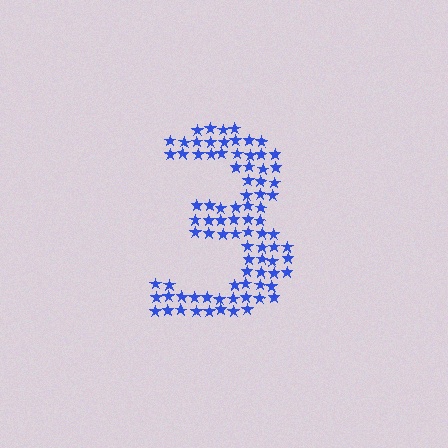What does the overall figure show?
The overall figure shows the digit 3.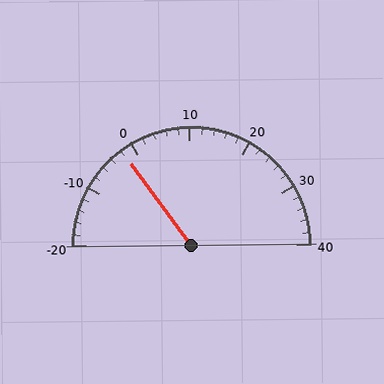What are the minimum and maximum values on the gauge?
The gauge ranges from -20 to 40.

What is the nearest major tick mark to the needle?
The nearest major tick mark is 0.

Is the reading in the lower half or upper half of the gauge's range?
The reading is in the lower half of the range (-20 to 40).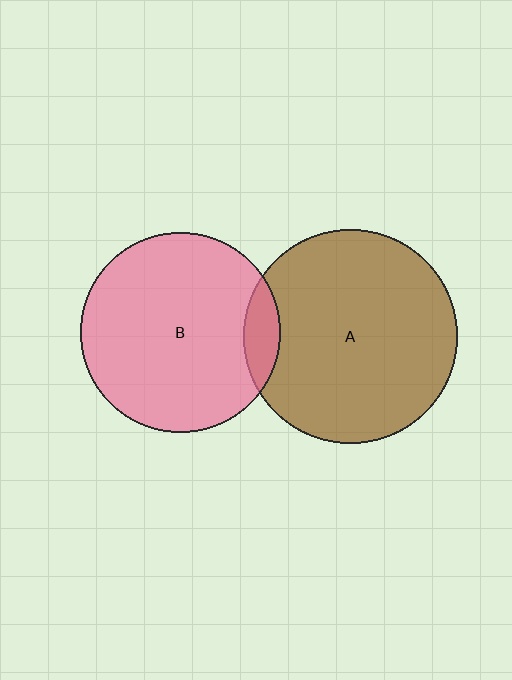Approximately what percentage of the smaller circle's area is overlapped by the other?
Approximately 10%.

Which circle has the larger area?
Circle A (brown).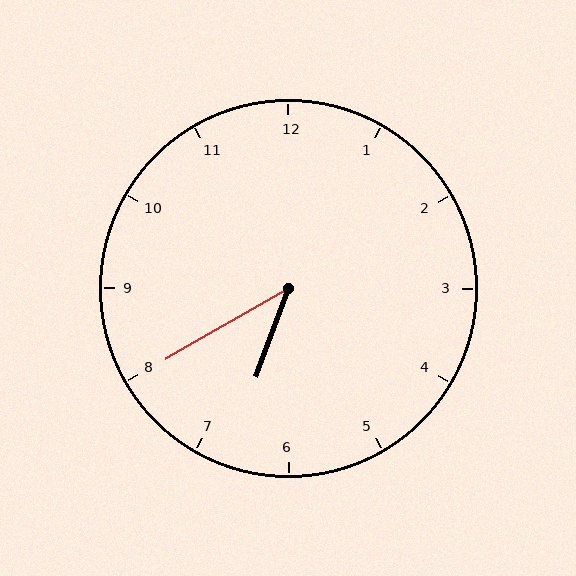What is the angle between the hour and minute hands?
Approximately 40 degrees.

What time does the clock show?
6:40.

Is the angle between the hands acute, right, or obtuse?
It is acute.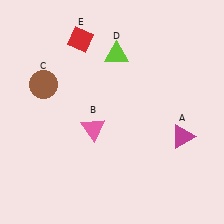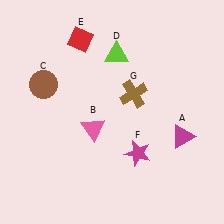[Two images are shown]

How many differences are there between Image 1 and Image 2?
There are 2 differences between the two images.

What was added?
A magenta star (F), a brown cross (G) were added in Image 2.